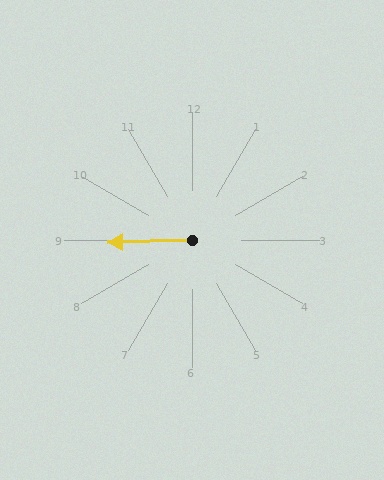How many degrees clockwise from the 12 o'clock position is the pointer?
Approximately 268 degrees.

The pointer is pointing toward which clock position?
Roughly 9 o'clock.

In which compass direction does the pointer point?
West.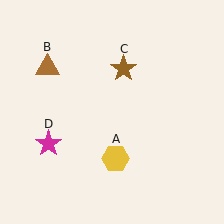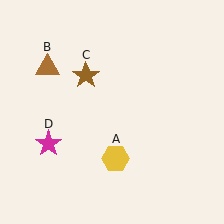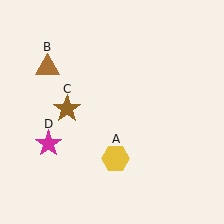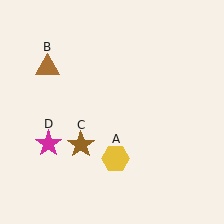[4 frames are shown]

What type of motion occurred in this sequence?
The brown star (object C) rotated counterclockwise around the center of the scene.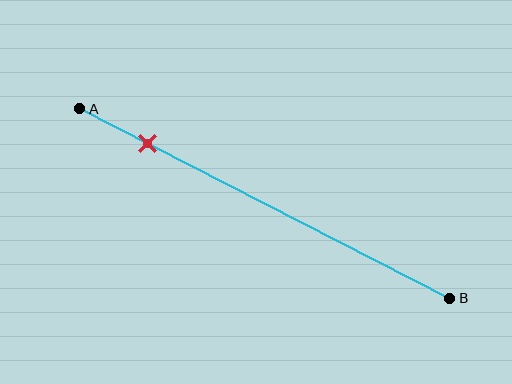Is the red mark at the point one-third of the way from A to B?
No, the mark is at about 20% from A, not at the 33% one-third point.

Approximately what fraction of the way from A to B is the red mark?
The red mark is approximately 20% of the way from A to B.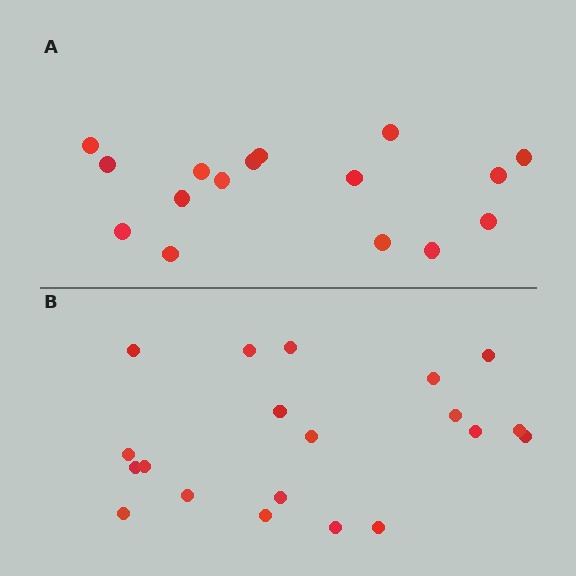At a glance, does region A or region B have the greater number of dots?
Region B (the bottom region) has more dots.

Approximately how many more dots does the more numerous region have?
Region B has about 4 more dots than region A.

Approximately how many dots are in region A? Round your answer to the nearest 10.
About 20 dots. (The exact count is 16, which rounds to 20.)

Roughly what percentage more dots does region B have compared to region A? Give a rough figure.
About 25% more.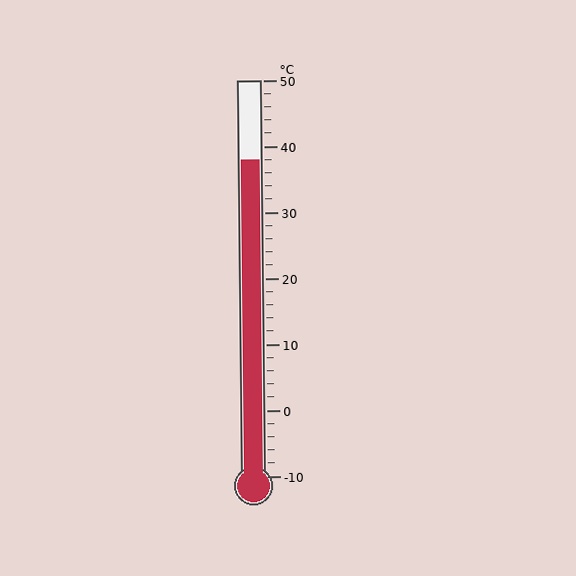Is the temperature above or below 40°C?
The temperature is below 40°C.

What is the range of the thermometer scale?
The thermometer scale ranges from -10°C to 50°C.